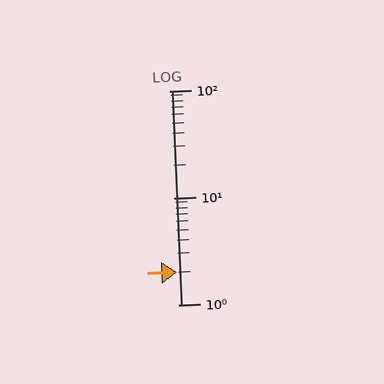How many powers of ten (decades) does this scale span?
The scale spans 2 decades, from 1 to 100.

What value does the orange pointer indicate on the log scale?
The pointer indicates approximately 2.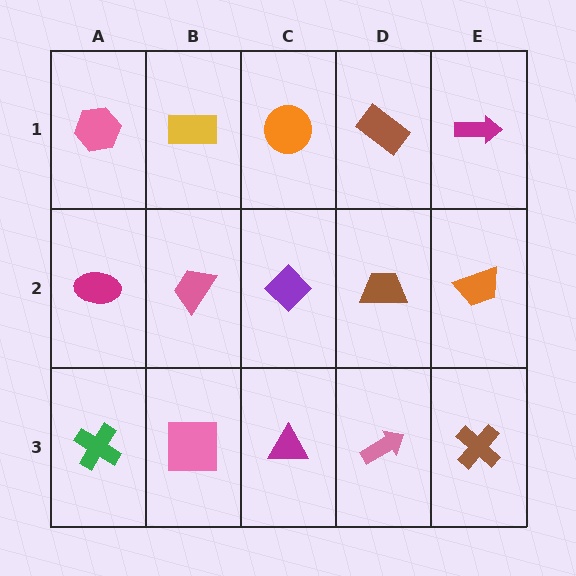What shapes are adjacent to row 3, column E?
An orange trapezoid (row 2, column E), a pink arrow (row 3, column D).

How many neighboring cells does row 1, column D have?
3.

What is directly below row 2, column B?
A pink square.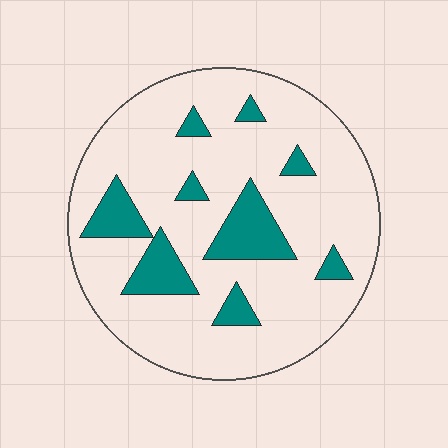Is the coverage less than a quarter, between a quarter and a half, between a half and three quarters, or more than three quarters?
Less than a quarter.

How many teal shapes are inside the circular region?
9.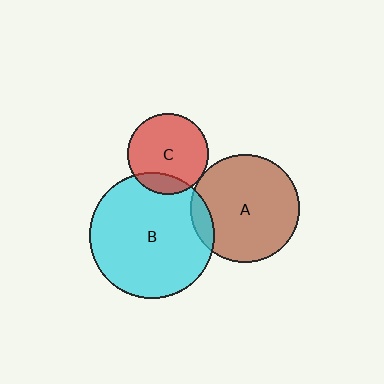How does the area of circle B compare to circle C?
Approximately 2.4 times.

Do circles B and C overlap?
Yes.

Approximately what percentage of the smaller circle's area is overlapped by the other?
Approximately 15%.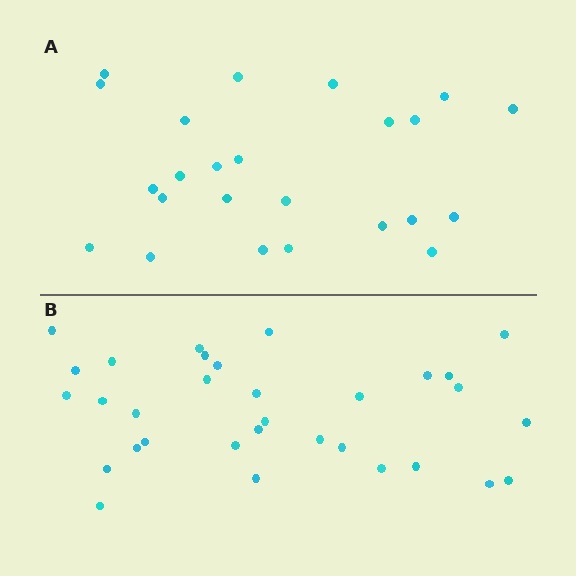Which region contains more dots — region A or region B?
Region B (the bottom region) has more dots.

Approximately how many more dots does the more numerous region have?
Region B has roughly 8 or so more dots than region A.